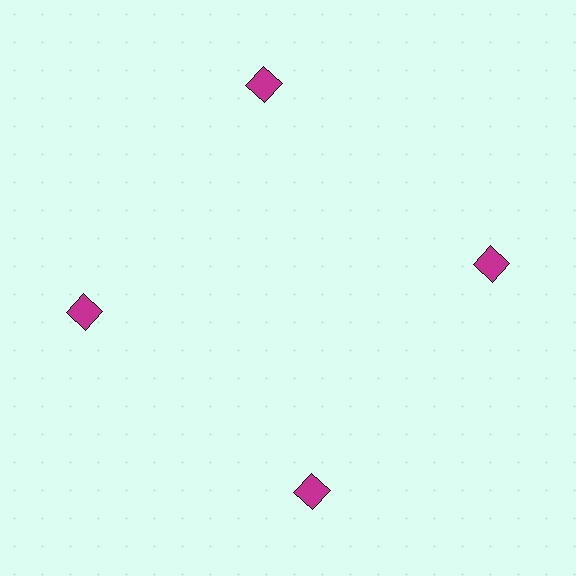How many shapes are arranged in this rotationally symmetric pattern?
There are 4 shapes, arranged in 4 groups of 1.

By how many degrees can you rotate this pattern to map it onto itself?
The pattern maps onto itself every 90 degrees of rotation.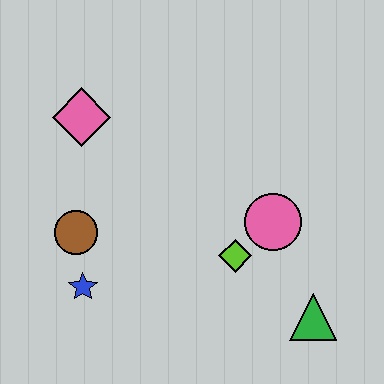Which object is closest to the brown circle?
The blue star is closest to the brown circle.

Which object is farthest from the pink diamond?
The green triangle is farthest from the pink diamond.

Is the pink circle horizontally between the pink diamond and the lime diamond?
No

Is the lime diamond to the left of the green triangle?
Yes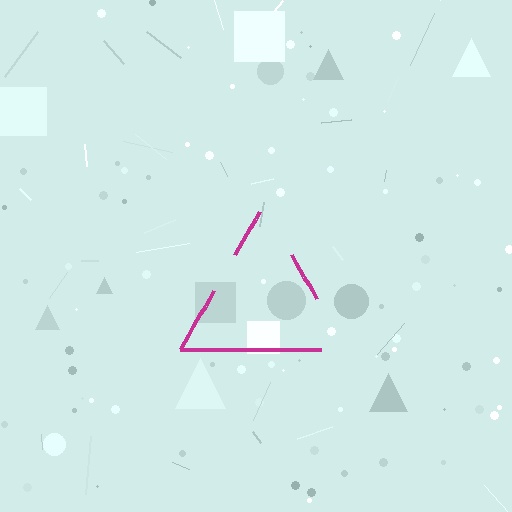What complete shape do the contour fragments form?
The contour fragments form a triangle.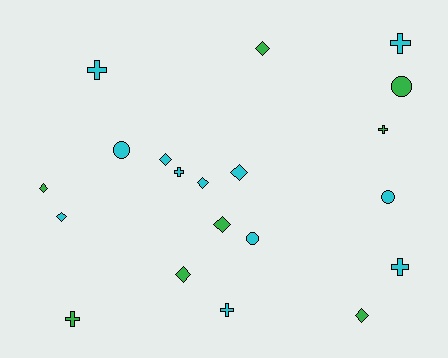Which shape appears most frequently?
Diamond, with 9 objects.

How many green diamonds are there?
There are 5 green diamonds.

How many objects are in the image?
There are 20 objects.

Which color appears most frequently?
Cyan, with 12 objects.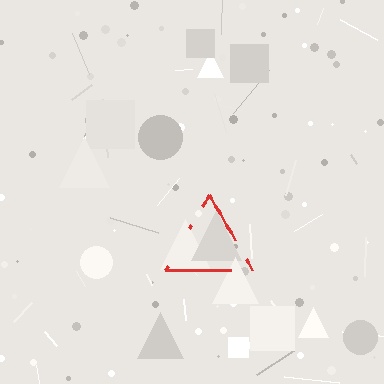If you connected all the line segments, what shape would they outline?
They would outline a triangle.